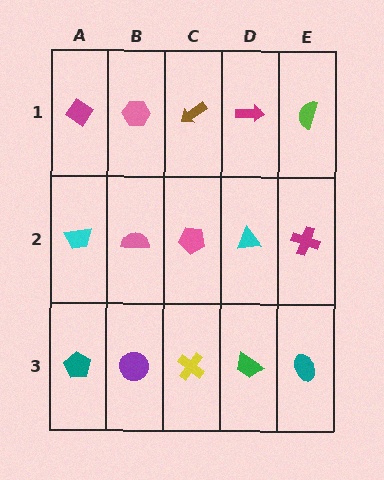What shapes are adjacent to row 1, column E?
A magenta cross (row 2, column E), a magenta arrow (row 1, column D).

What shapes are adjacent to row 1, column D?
A cyan triangle (row 2, column D), a brown arrow (row 1, column C), a lime semicircle (row 1, column E).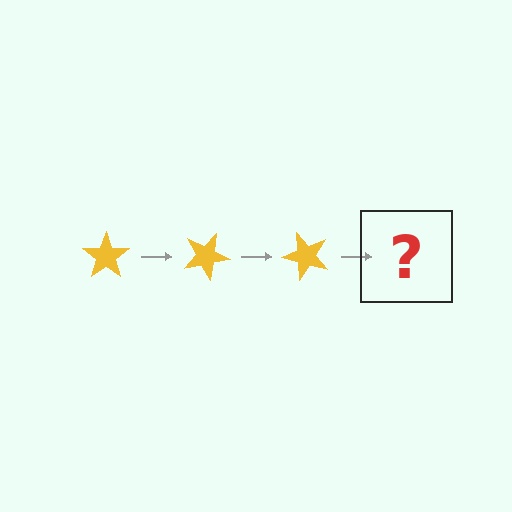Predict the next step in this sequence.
The next step is a yellow star rotated 75 degrees.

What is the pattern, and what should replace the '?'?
The pattern is that the star rotates 25 degrees each step. The '?' should be a yellow star rotated 75 degrees.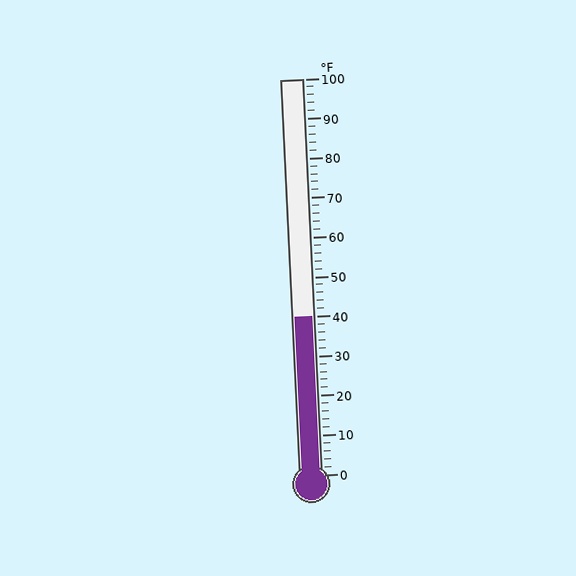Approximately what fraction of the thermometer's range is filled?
The thermometer is filled to approximately 40% of its range.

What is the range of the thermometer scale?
The thermometer scale ranges from 0°F to 100°F.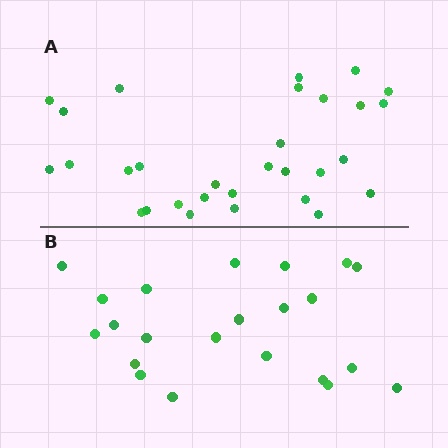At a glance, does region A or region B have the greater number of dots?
Region A (the top region) has more dots.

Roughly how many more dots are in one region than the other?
Region A has roughly 8 or so more dots than region B.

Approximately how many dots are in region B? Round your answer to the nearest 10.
About 20 dots. (The exact count is 22, which rounds to 20.)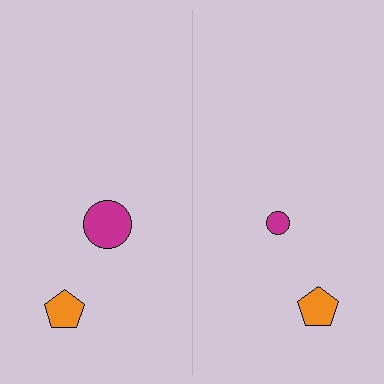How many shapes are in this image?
There are 4 shapes in this image.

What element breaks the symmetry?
The magenta circle on the right side has a different size than its mirror counterpart.